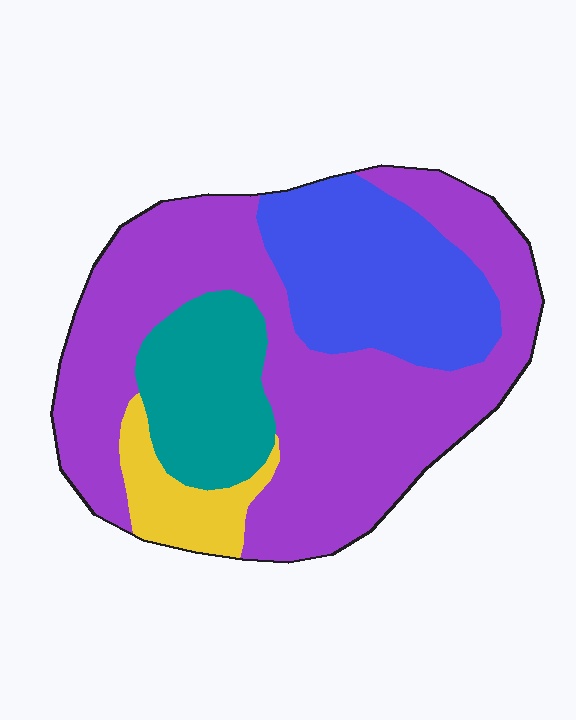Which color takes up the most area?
Purple, at roughly 55%.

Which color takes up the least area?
Yellow, at roughly 10%.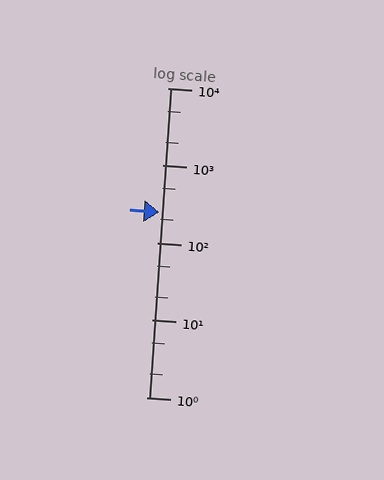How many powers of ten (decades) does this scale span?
The scale spans 4 decades, from 1 to 10000.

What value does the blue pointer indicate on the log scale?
The pointer indicates approximately 250.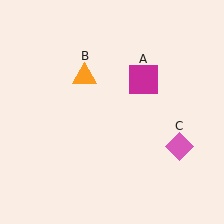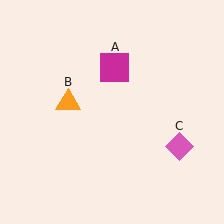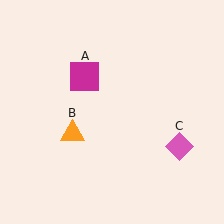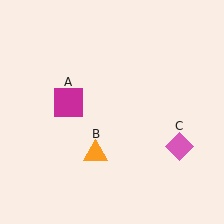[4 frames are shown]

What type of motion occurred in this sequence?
The magenta square (object A), orange triangle (object B) rotated counterclockwise around the center of the scene.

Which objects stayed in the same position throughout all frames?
Pink diamond (object C) remained stationary.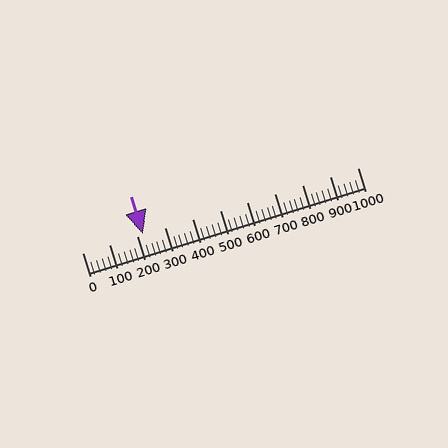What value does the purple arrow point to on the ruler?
The purple arrow points to approximately 220.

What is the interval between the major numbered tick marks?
The major tick marks are spaced 100 units apart.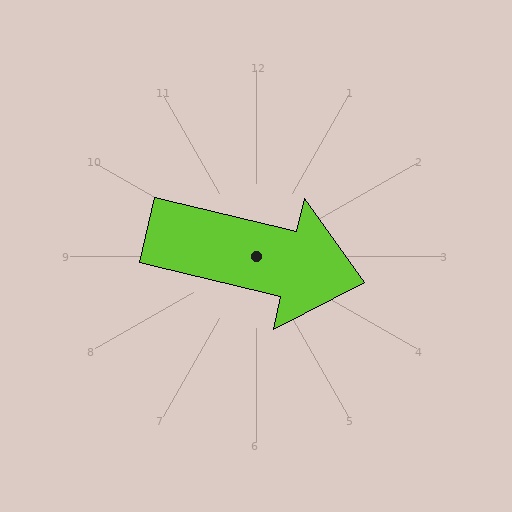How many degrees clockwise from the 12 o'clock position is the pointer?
Approximately 103 degrees.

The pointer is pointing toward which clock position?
Roughly 3 o'clock.